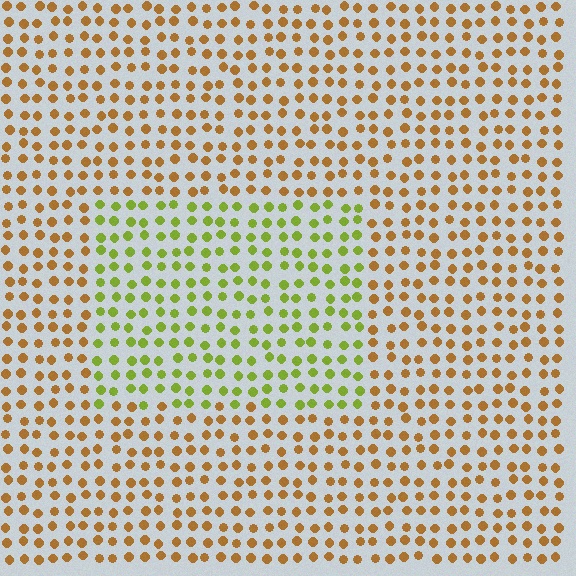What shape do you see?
I see a rectangle.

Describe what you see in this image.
The image is filled with small brown elements in a uniform arrangement. A rectangle-shaped region is visible where the elements are tinted to a slightly different hue, forming a subtle color boundary.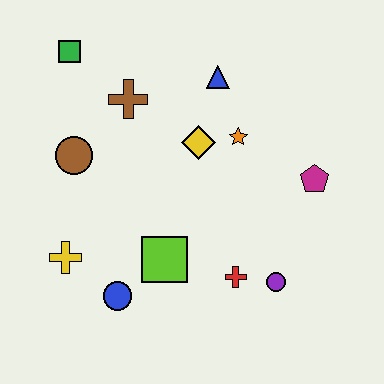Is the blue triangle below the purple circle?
No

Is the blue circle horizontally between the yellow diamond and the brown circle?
Yes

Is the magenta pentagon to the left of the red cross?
No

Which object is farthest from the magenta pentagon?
The green square is farthest from the magenta pentagon.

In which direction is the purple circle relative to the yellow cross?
The purple circle is to the right of the yellow cross.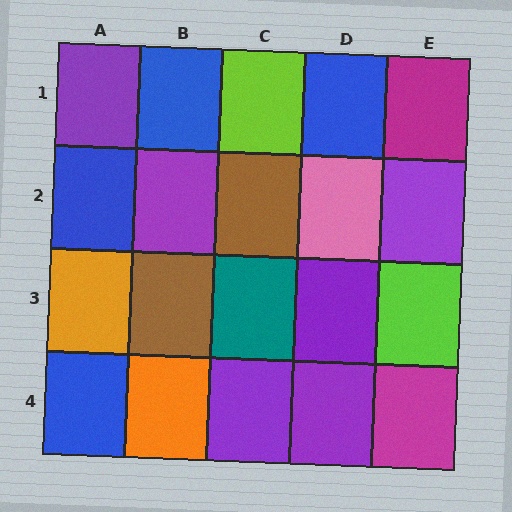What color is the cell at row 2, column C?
Brown.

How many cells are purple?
6 cells are purple.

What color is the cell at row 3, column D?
Purple.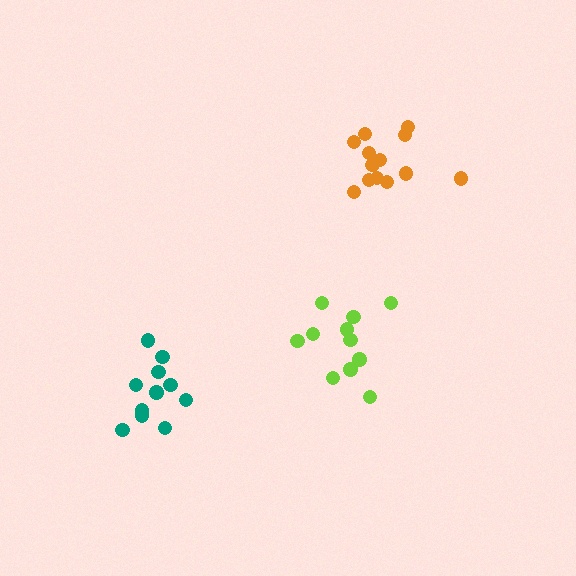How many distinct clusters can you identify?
There are 3 distinct clusters.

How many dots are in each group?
Group 1: 11 dots, Group 2: 11 dots, Group 3: 13 dots (35 total).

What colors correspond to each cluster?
The clusters are colored: teal, lime, orange.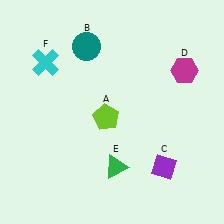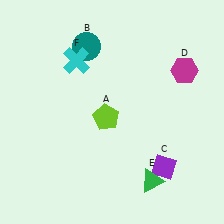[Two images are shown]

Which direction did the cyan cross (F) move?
The cyan cross (F) moved right.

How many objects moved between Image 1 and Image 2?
2 objects moved between the two images.